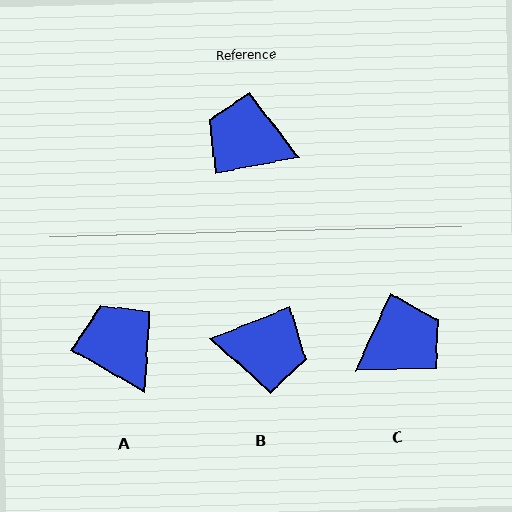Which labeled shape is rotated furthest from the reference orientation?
B, about 169 degrees away.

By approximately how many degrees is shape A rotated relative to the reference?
Approximately 41 degrees clockwise.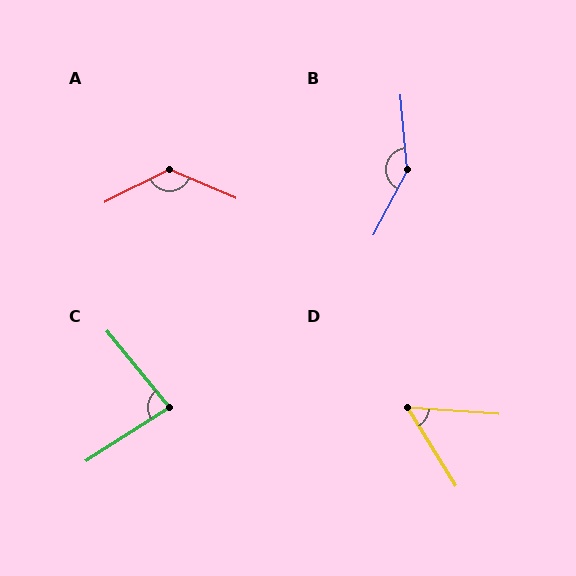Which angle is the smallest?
D, at approximately 54 degrees.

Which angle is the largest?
B, at approximately 148 degrees.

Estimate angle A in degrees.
Approximately 130 degrees.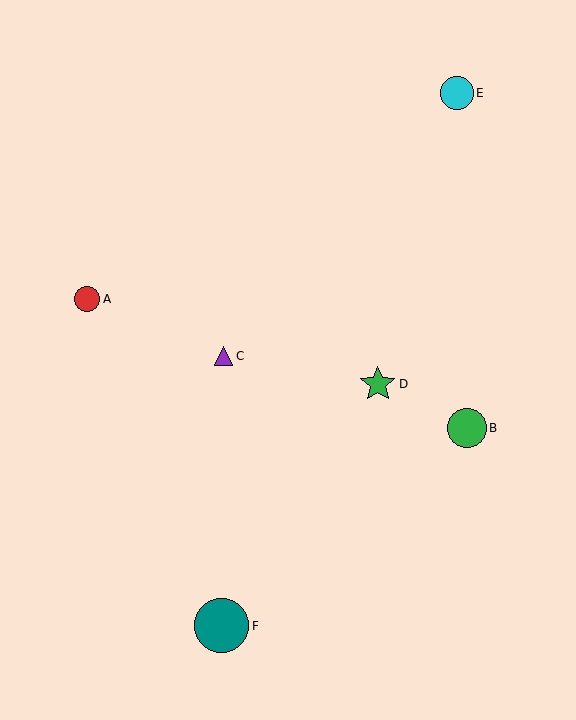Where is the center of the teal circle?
The center of the teal circle is at (222, 626).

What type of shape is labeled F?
Shape F is a teal circle.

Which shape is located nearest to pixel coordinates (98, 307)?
The red circle (labeled A) at (87, 299) is nearest to that location.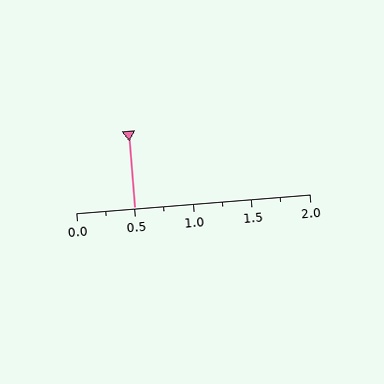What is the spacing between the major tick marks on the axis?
The major ticks are spaced 0.5 apart.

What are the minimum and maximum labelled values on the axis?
The axis runs from 0.0 to 2.0.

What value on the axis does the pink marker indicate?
The marker indicates approximately 0.5.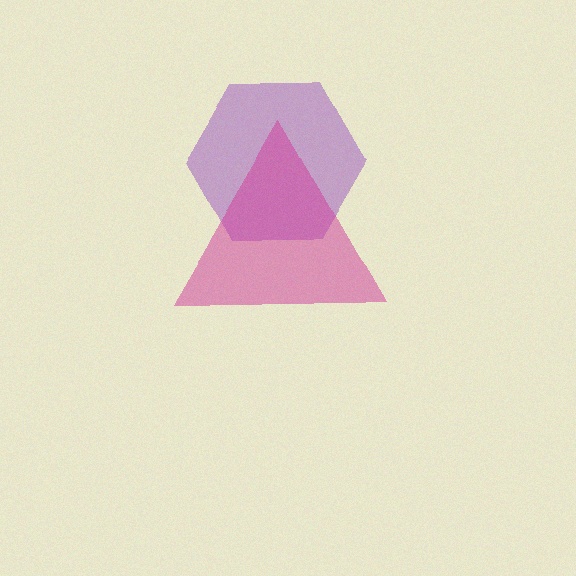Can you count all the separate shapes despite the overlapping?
Yes, there are 2 separate shapes.